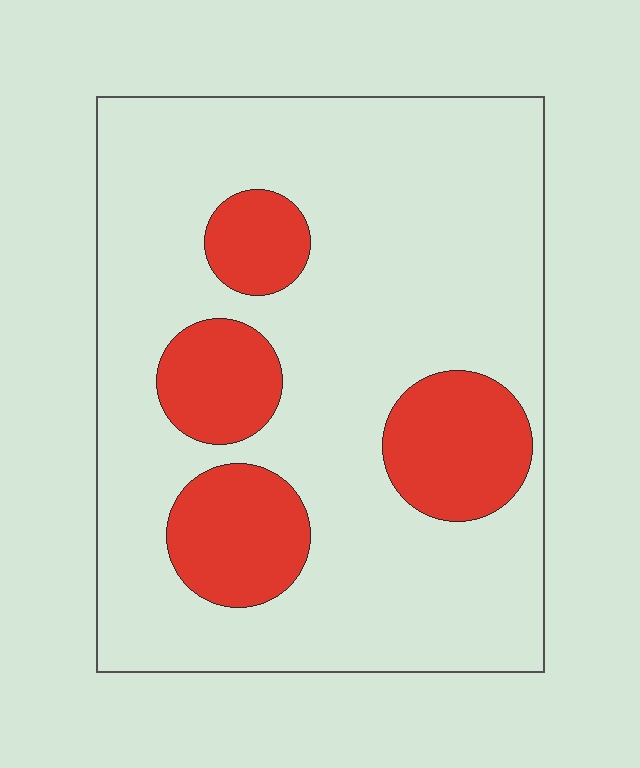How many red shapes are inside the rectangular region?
4.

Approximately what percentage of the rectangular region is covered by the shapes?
Approximately 20%.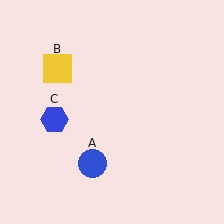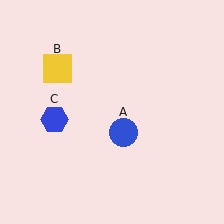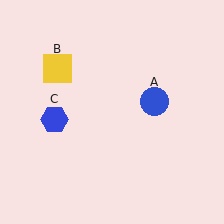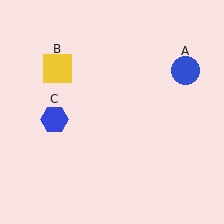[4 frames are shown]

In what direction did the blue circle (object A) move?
The blue circle (object A) moved up and to the right.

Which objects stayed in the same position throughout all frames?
Yellow square (object B) and blue hexagon (object C) remained stationary.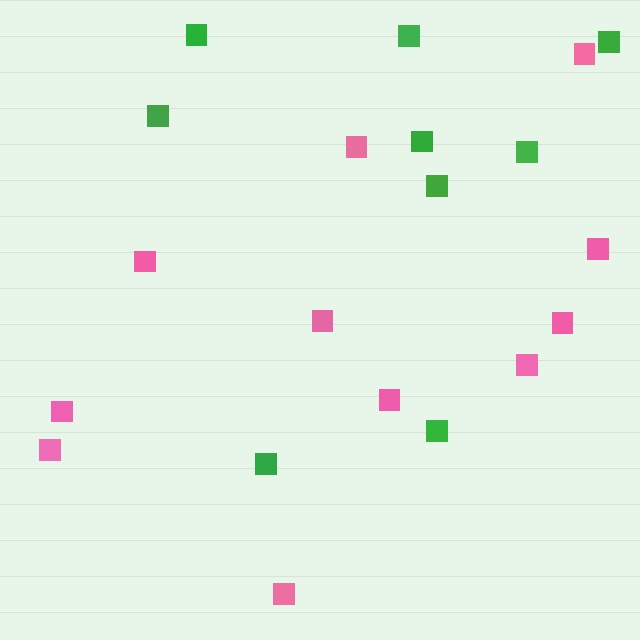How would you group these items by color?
There are 2 groups: one group of green squares (9) and one group of pink squares (11).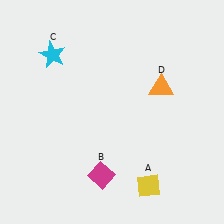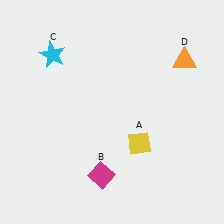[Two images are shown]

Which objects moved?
The objects that moved are: the yellow diamond (A), the orange triangle (D).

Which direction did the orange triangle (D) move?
The orange triangle (D) moved up.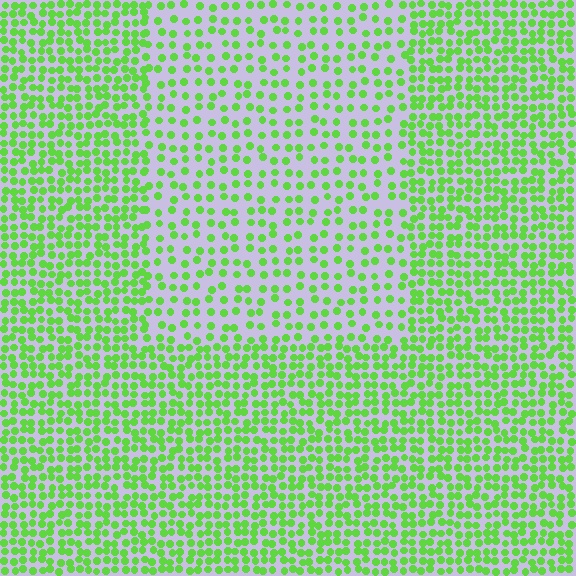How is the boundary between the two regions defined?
The boundary is defined by a change in element density (approximately 1.9x ratio). All elements are the same color, size, and shape.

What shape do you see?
I see a rectangle.